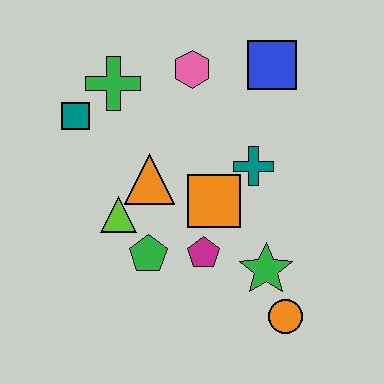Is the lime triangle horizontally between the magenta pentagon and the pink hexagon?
No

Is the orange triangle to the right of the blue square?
No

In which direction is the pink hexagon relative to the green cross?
The pink hexagon is to the right of the green cross.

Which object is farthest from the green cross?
The orange circle is farthest from the green cross.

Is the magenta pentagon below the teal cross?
Yes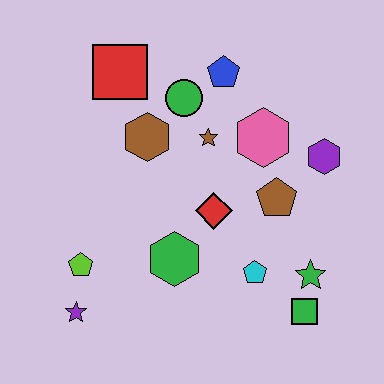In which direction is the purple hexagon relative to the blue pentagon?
The purple hexagon is to the right of the blue pentagon.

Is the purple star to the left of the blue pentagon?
Yes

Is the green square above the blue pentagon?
No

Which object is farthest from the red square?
The green square is farthest from the red square.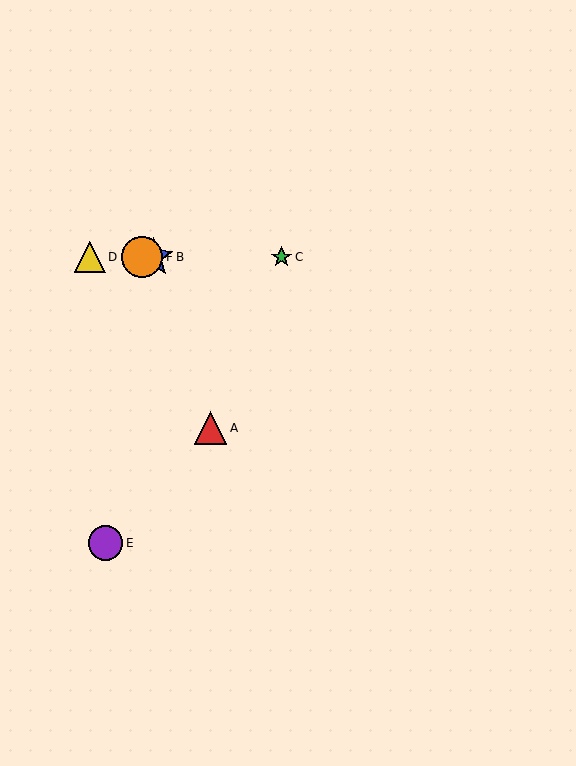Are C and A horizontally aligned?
No, C is at y≈257 and A is at y≈428.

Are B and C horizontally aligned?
Yes, both are at y≈257.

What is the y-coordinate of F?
Object F is at y≈257.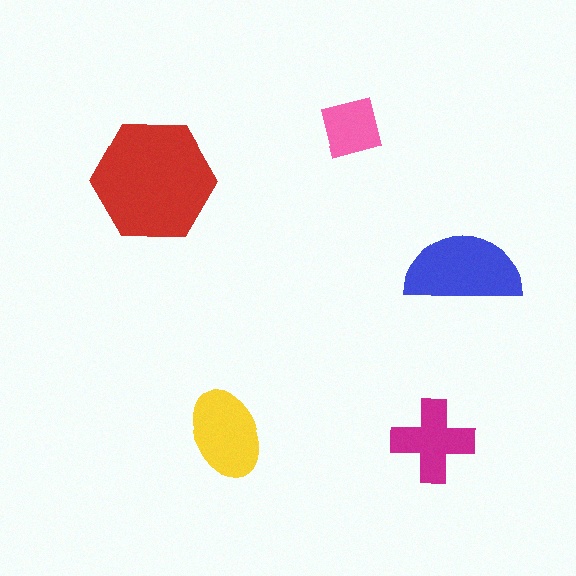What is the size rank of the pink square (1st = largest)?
5th.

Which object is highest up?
The pink square is topmost.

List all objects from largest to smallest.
The red hexagon, the blue semicircle, the yellow ellipse, the magenta cross, the pink square.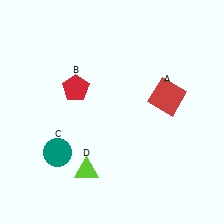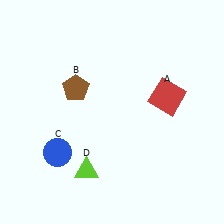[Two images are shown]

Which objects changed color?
B changed from red to brown. C changed from teal to blue.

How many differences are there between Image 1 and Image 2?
There are 2 differences between the two images.